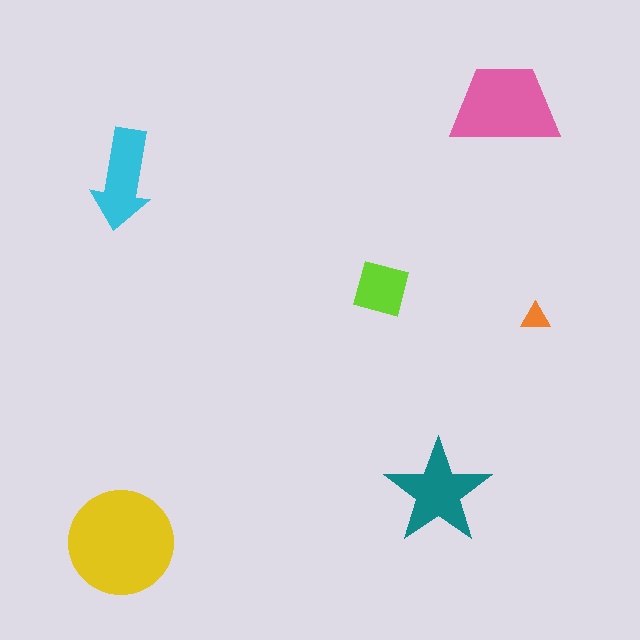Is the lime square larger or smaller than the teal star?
Smaller.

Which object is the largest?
The yellow circle.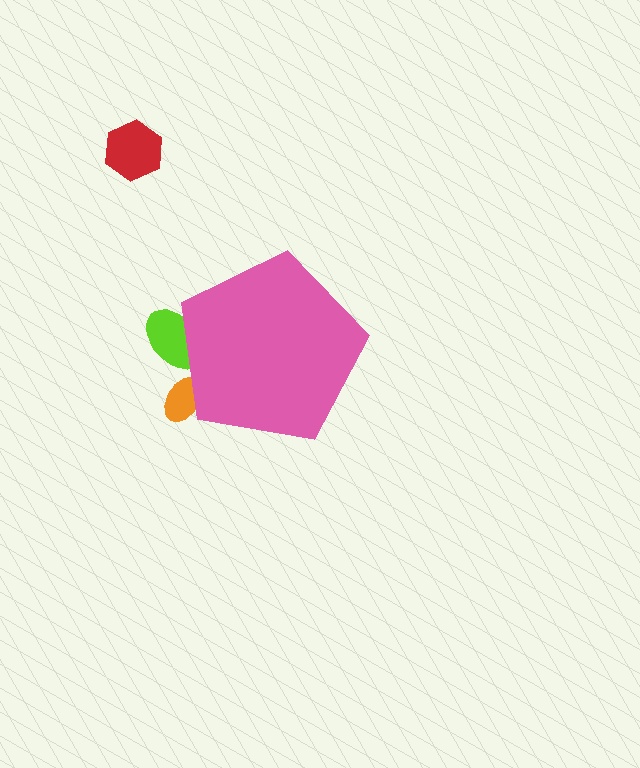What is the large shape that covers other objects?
A pink pentagon.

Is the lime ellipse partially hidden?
Yes, the lime ellipse is partially hidden behind the pink pentagon.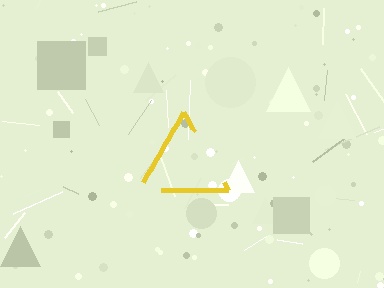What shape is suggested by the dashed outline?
The dashed outline suggests a triangle.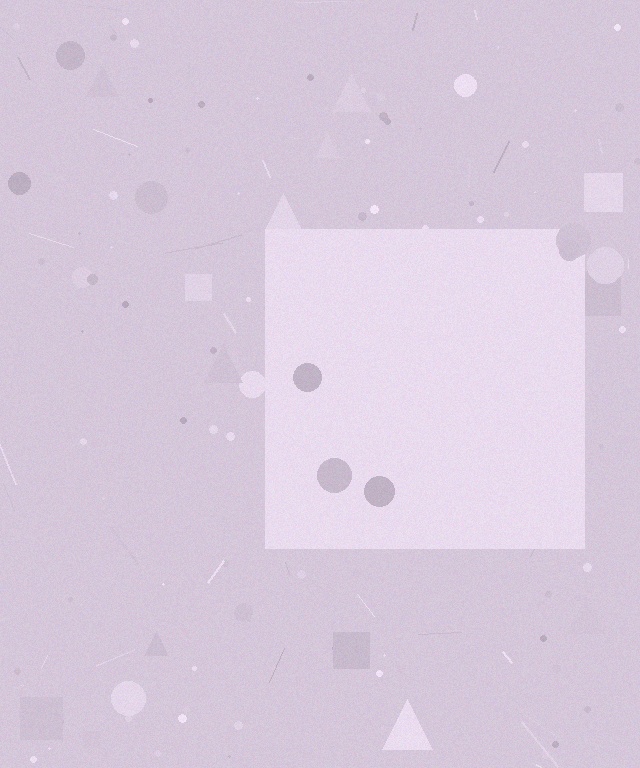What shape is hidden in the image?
A square is hidden in the image.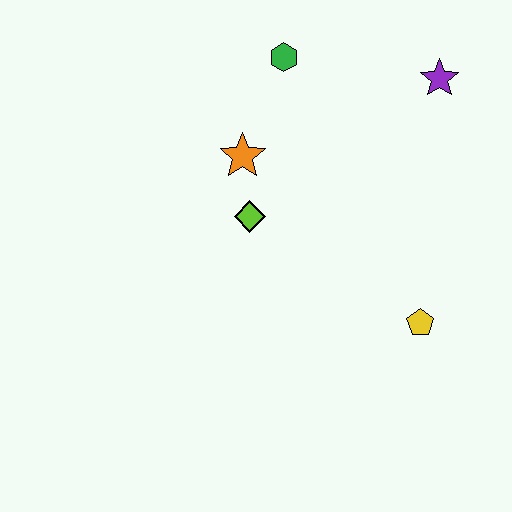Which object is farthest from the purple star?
The yellow pentagon is farthest from the purple star.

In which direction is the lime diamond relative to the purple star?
The lime diamond is to the left of the purple star.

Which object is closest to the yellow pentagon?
The lime diamond is closest to the yellow pentagon.